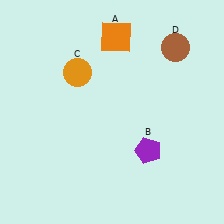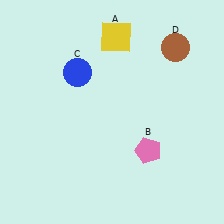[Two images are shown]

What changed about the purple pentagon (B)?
In Image 1, B is purple. In Image 2, it changed to pink.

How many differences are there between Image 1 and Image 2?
There are 3 differences between the two images.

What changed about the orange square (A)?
In Image 1, A is orange. In Image 2, it changed to yellow.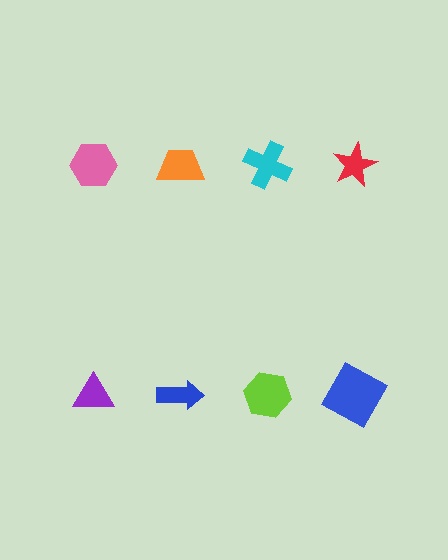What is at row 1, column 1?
A pink hexagon.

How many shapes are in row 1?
4 shapes.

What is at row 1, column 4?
A red star.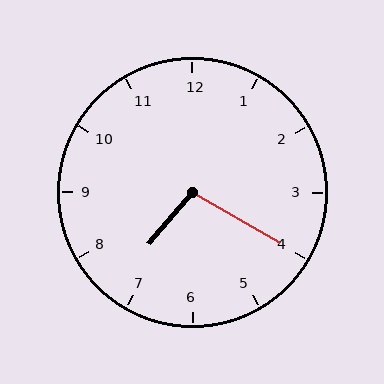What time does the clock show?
7:20.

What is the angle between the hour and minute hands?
Approximately 100 degrees.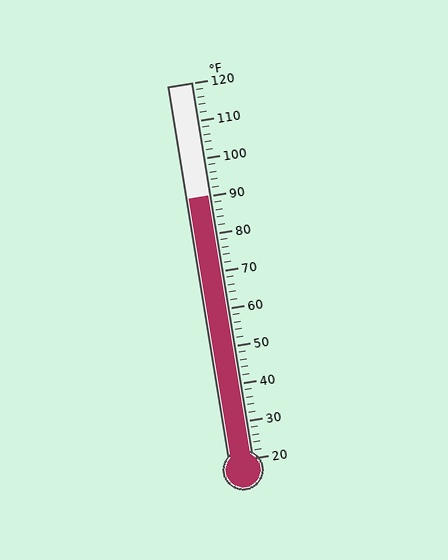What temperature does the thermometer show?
The thermometer shows approximately 90°F.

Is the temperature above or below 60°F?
The temperature is above 60°F.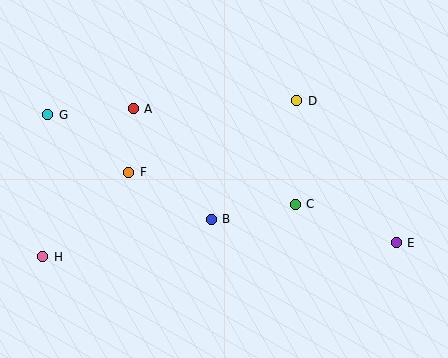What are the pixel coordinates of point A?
Point A is at (133, 109).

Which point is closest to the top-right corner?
Point D is closest to the top-right corner.